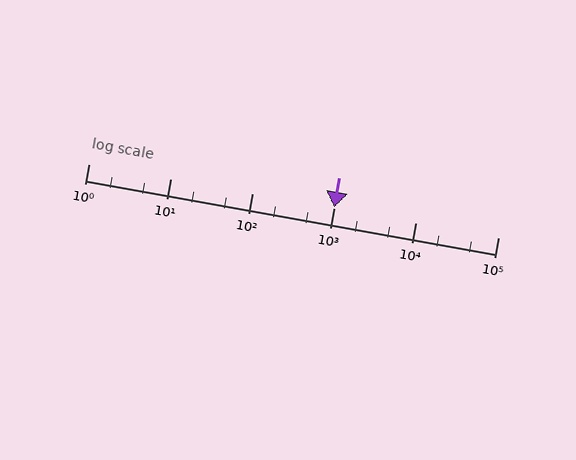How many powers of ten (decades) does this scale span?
The scale spans 5 decades, from 1 to 100000.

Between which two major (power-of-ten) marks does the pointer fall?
The pointer is between 1000 and 10000.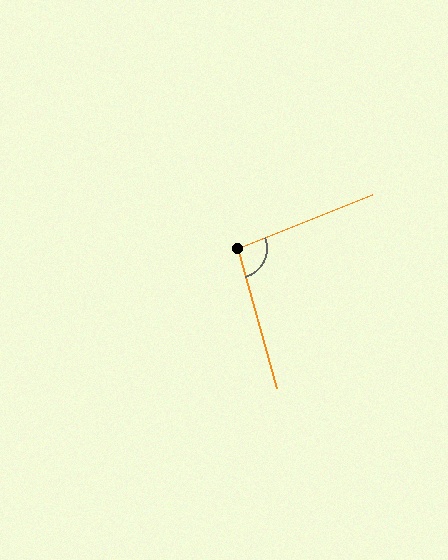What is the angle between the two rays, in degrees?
Approximately 96 degrees.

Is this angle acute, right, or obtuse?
It is obtuse.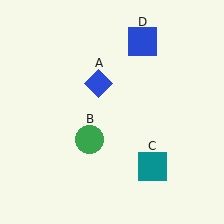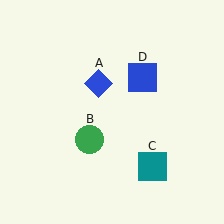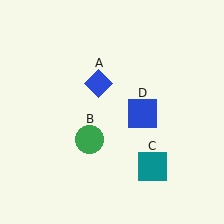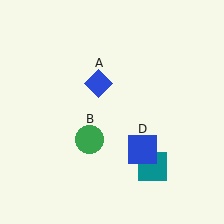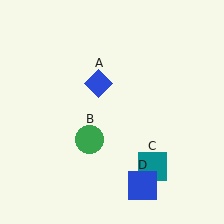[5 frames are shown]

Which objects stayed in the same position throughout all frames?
Blue diamond (object A) and green circle (object B) and teal square (object C) remained stationary.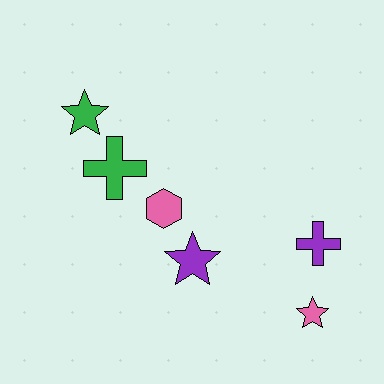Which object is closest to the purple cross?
The pink star is closest to the purple cross.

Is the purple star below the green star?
Yes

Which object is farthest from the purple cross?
The green star is farthest from the purple cross.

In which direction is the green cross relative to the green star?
The green cross is below the green star.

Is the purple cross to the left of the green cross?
No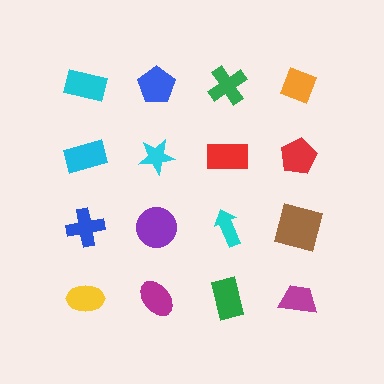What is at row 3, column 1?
A blue cross.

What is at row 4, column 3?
A green rectangle.